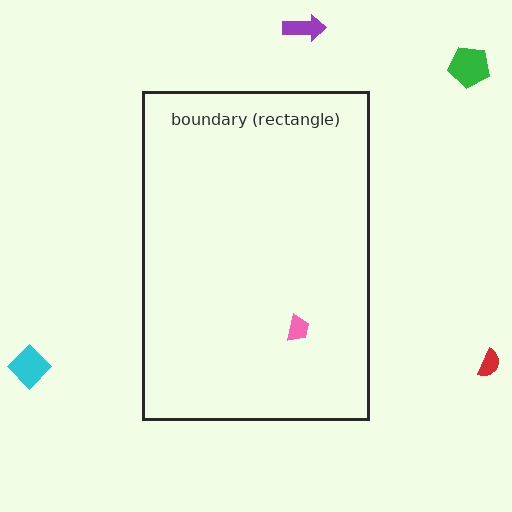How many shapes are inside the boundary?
1 inside, 4 outside.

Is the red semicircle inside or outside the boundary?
Outside.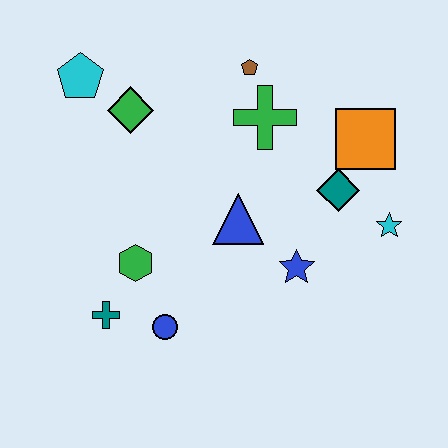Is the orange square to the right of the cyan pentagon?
Yes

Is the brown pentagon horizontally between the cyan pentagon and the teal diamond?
Yes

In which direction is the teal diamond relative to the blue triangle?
The teal diamond is to the right of the blue triangle.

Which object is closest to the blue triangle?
The blue star is closest to the blue triangle.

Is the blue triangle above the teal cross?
Yes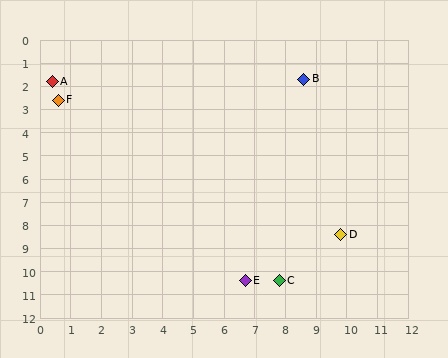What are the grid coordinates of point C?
Point C is at approximately (7.8, 10.4).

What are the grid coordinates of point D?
Point D is at approximately (9.8, 8.4).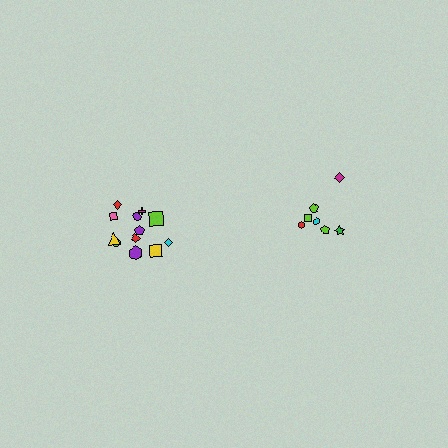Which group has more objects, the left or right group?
The left group.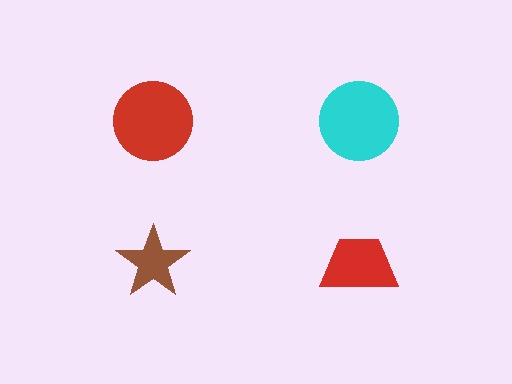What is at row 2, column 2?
A red trapezoid.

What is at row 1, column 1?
A red circle.